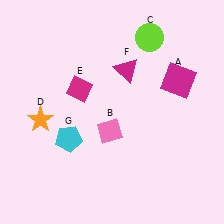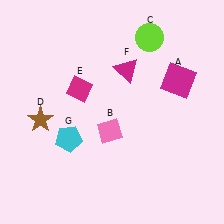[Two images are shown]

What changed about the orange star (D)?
In Image 1, D is orange. In Image 2, it changed to brown.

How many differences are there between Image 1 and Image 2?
There is 1 difference between the two images.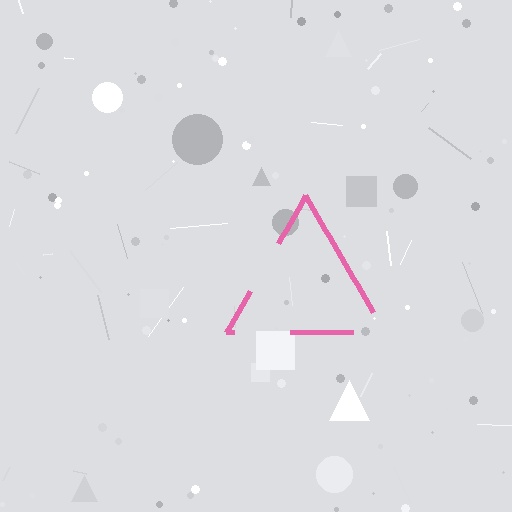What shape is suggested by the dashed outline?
The dashed outline suggests a triangle.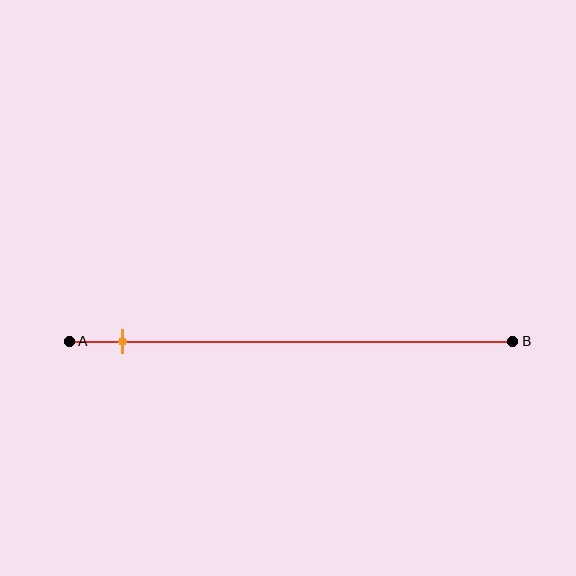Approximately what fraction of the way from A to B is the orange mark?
The orange mark is approximately 10% of the way from A to B.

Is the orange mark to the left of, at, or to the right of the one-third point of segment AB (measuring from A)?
The orange mark is to the left of the one-third point of segment AB.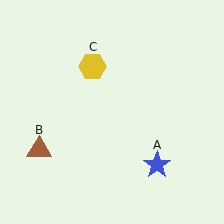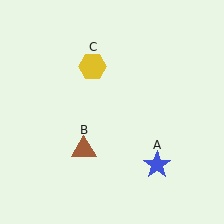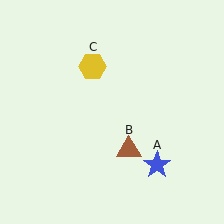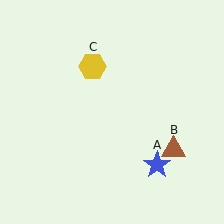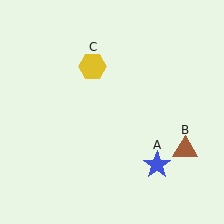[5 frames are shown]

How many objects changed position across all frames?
1 object changed position: brown triangle (object B).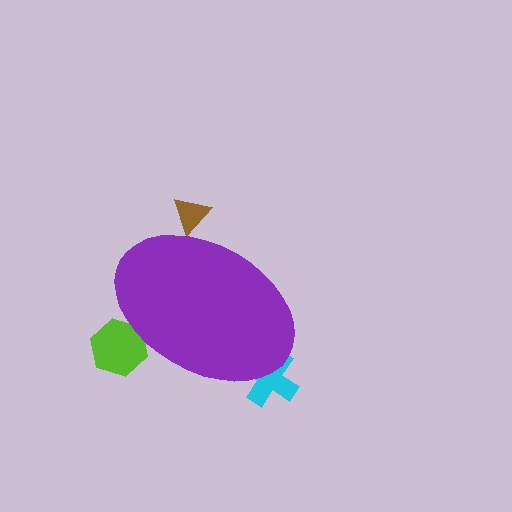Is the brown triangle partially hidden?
Yes, the brown triangle is partially hidden behind the purple ellipse.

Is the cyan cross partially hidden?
Yes, the cyan cross is partially hidden behind the purple ellipse.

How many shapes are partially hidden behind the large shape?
3 shapes are partially hidden.